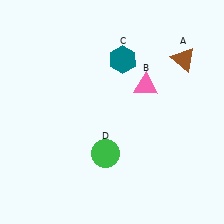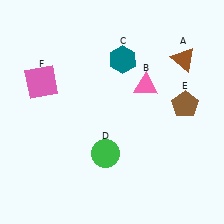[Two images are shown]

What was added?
A brown pentagon (E), a pink square (F) were added in Image 2.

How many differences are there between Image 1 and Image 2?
There are 2 differences between the two images.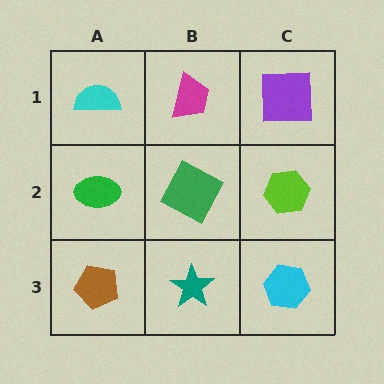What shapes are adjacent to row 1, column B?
A green square (row 2, column B), a cyan semicircle (row 1, column A), a purple square (row 1, column C).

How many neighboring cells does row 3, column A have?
2.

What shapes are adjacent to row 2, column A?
A cyan semicircle (row 1, column A), a brown pentagon (row 3, column A), a green square (row 2, column B).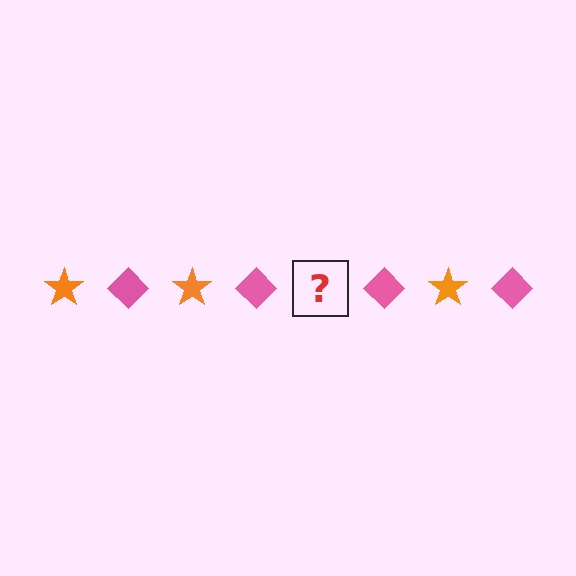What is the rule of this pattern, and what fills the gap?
The rule is that the pattern alternates between orange star and pink diamond. The gap should be filled with an orange star.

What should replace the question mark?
The question mark should be replaced with an orange star.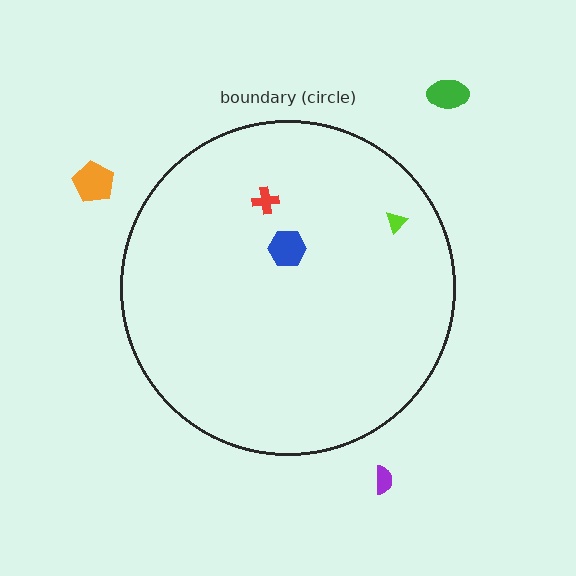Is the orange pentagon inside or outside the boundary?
Outside.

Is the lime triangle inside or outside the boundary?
Inside.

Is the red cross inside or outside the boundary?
Inside.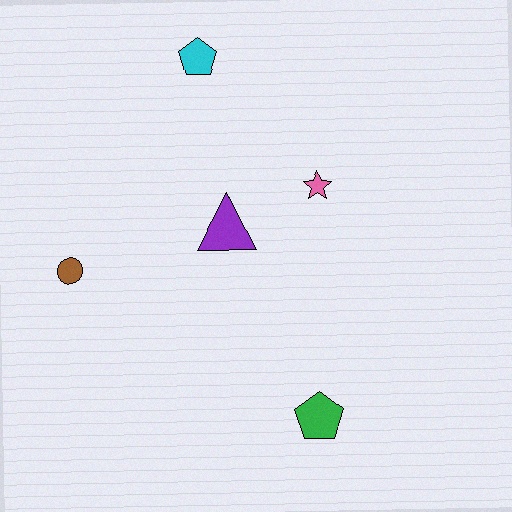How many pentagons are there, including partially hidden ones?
There are 2 pentagons.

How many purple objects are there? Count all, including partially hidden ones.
There is 1 purple object.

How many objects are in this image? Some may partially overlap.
There are 5 objects.